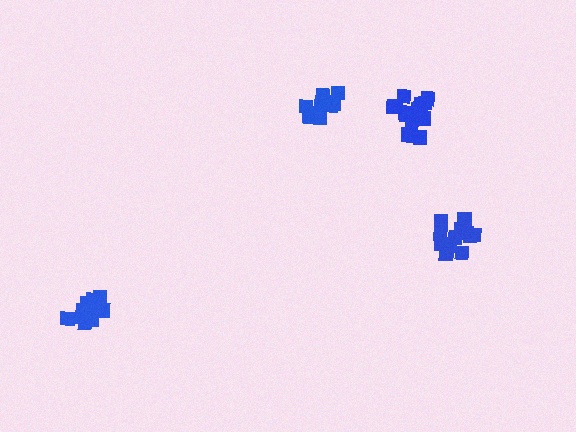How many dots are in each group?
Group 1: 12 dots, Group 2: 13 dots, Group 3: 16 dots, Group 4: 11 dots (52 total).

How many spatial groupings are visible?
There are 4 spatial groupings.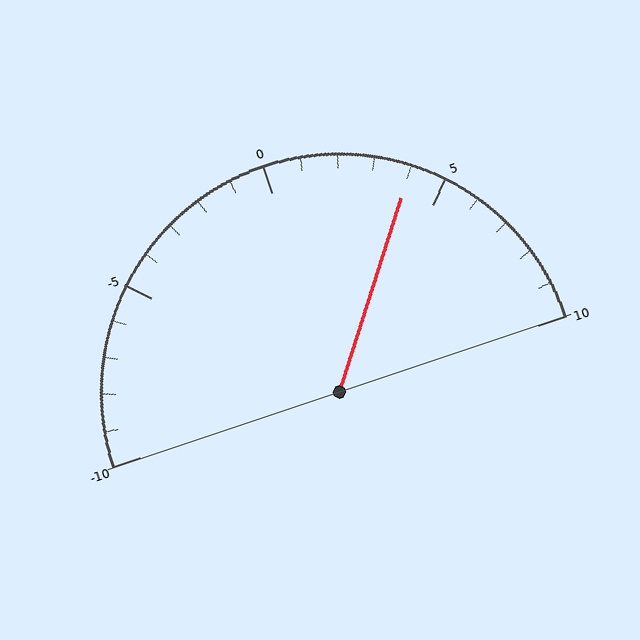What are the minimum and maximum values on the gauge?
The gauge ranges from -10 to 10.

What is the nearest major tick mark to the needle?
The nearest major tick mark is 5.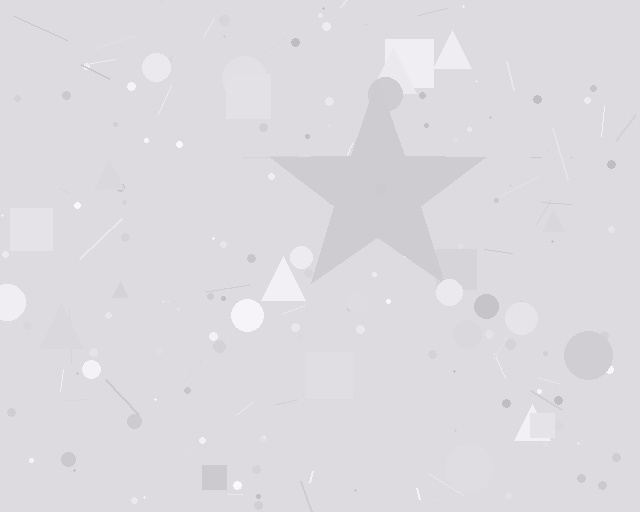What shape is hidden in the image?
A star is hidden in the image.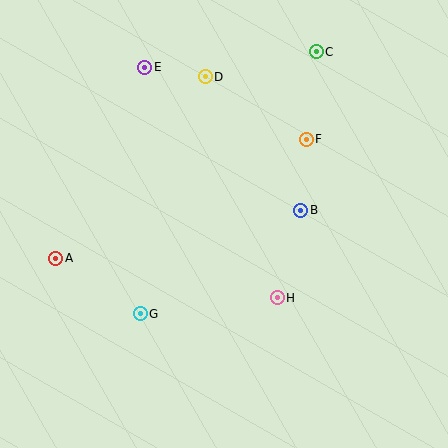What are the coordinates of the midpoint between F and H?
The midpoint between F and H is at (292, 218).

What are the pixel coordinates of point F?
Point F is at (306, 139).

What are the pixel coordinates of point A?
Point A is at (56, 258).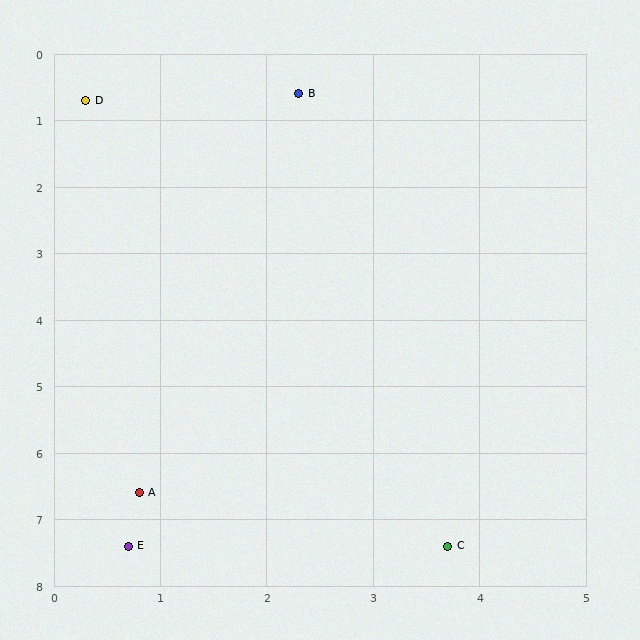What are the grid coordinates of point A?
Point A is at approximately (0.8, 6.6).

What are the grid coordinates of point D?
Point D is at approximately (0.3, 0.7).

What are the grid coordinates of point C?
Point C is at approximately (3.7, 7.4).